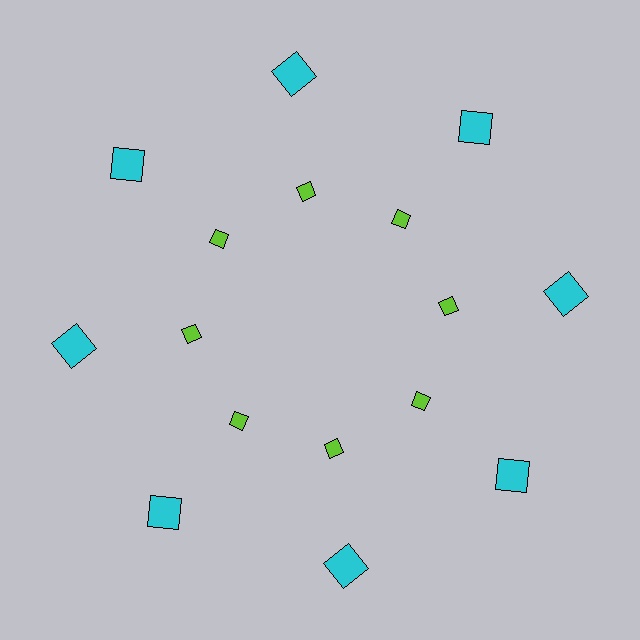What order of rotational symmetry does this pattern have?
This pattern has 8-fold rotational symmetry.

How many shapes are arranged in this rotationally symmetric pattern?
There are 16 shapes, arranged in 8 groups of 2.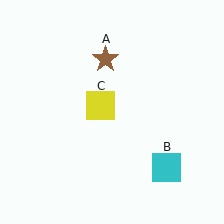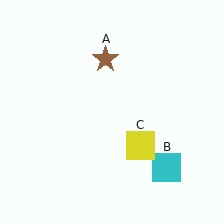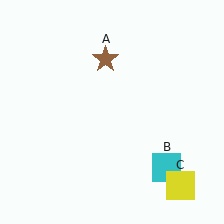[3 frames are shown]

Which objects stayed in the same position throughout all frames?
Brown star (object A) and cyan square (object B) remained stationary.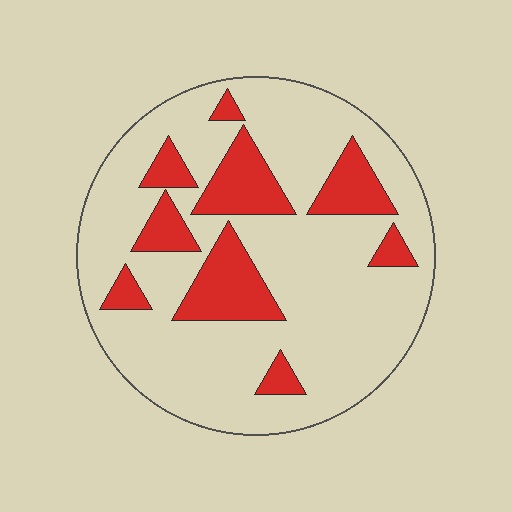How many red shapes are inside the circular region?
9.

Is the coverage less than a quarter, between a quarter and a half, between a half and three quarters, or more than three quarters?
Less than a quarter.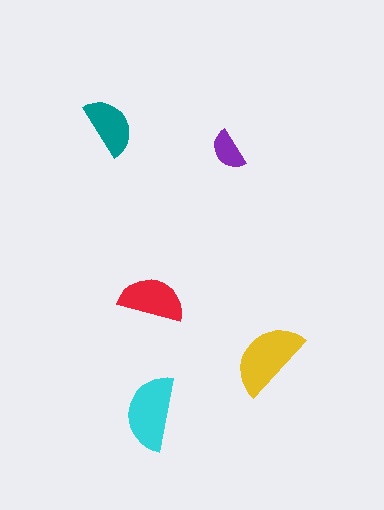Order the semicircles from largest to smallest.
the yellow one, the cyan one, the red one, the teal one, the purple one.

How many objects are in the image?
There are 5 objects in the image.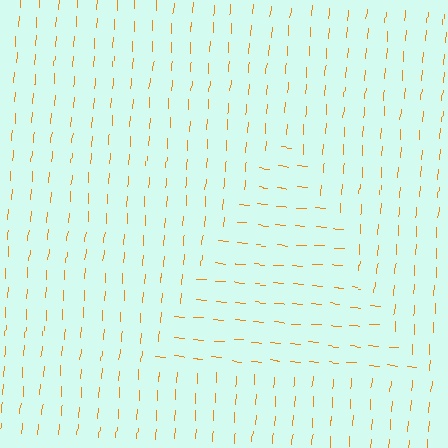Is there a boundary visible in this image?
Yes, there is a texture boundary formed by a change in line orientation.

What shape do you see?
I see a triangle.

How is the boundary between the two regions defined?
The boundary is defined purely by a change in line orientation (approximately 89 degrees difference). All lines are the same color and thickness.